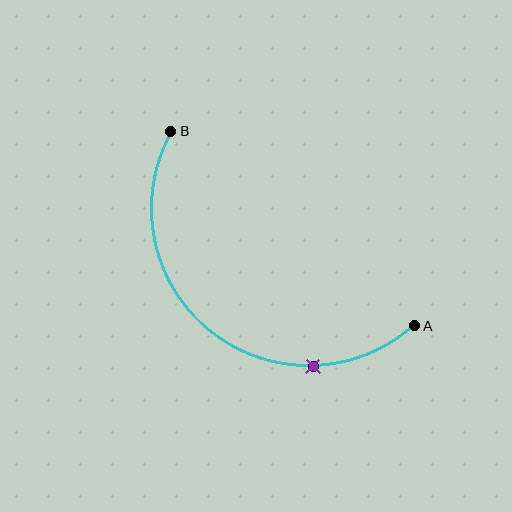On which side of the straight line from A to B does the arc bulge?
The arc bulges below and to the left of the straight line connecting A and B.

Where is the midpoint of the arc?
The arc midpoint is the point on the curve farthest from the straight line joining A and B. It sits below and to the left of that line.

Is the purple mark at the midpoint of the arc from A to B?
No. The purple mark lies on the arc but is closer to endpoint A. The arc midpoint would be at the point on the curve equidistant along the arc from both A and B.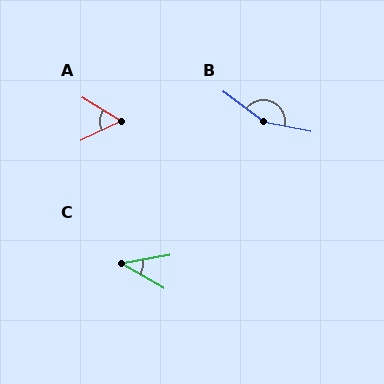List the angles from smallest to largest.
C (40°), A (57°), B (154°).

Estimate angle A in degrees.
Approximately 57 degrees.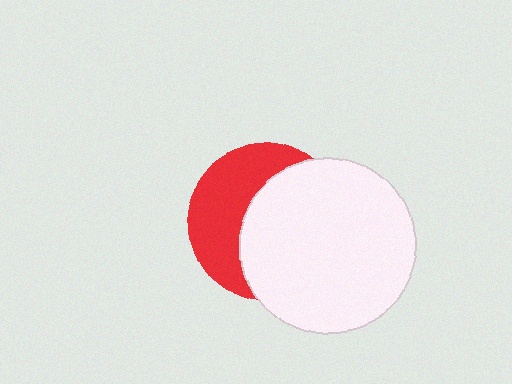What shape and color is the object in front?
The object in front is a white circle.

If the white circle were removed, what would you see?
You would see the complete red circle.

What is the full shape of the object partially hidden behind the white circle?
The partially hidden object is a red circle.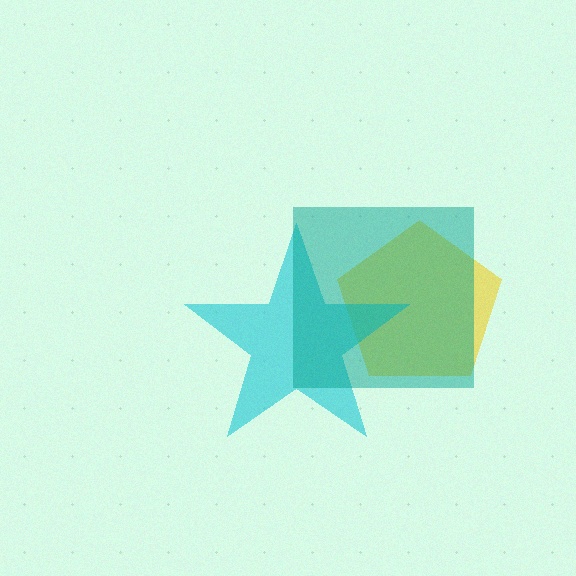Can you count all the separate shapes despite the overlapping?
Yes, there are 3 separate shapes.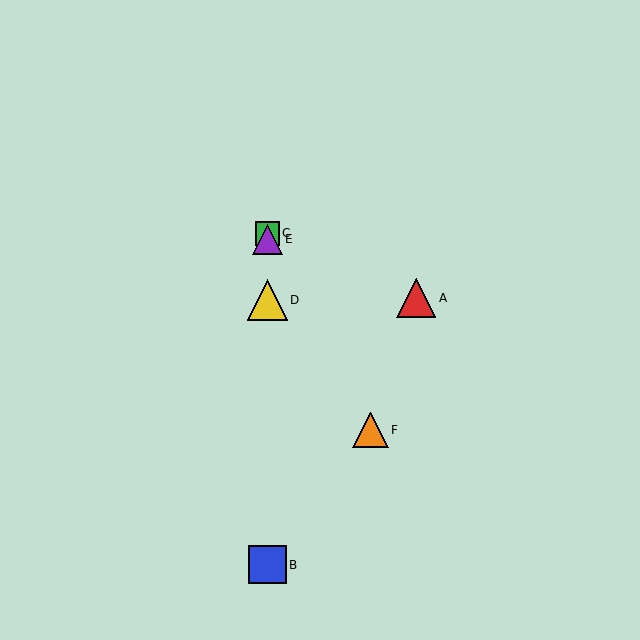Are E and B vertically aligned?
Yes, both are at x≈267.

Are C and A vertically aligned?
No, C is at x≈267 and A is at x≈416.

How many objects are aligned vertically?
4 objects (B, C, D, E) are aligned vertically.